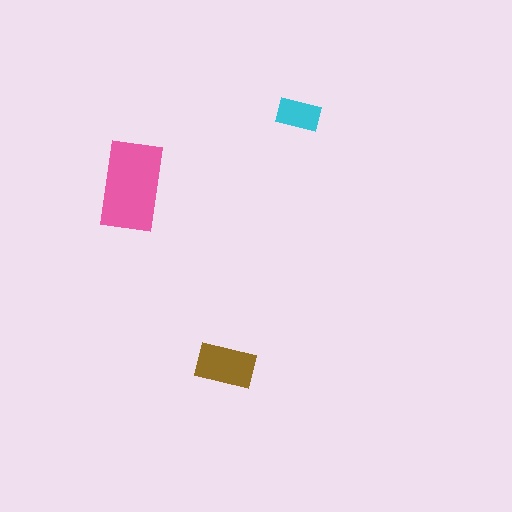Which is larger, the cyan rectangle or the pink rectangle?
The pink one.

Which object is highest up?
The cyan rectangle is topmost.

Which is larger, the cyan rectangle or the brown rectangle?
The brown one.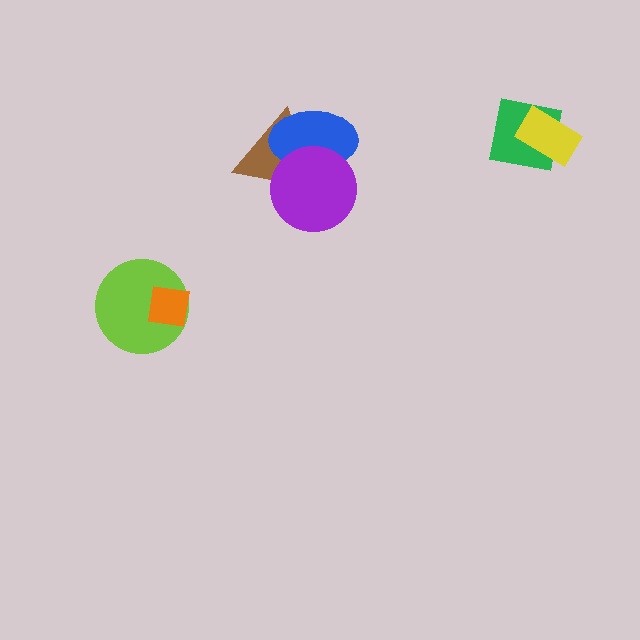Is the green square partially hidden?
Yes, it is partially covered by another shape.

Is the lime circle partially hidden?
Yes, it is partially covered by another shape.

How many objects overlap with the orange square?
1 object overlaps with the orange square.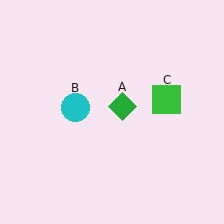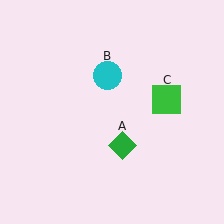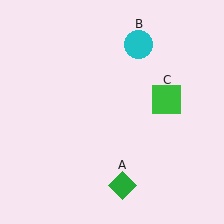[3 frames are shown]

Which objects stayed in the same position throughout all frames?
Green square (object C) remained stationary.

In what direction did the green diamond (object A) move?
The green diamond (object A) moved down.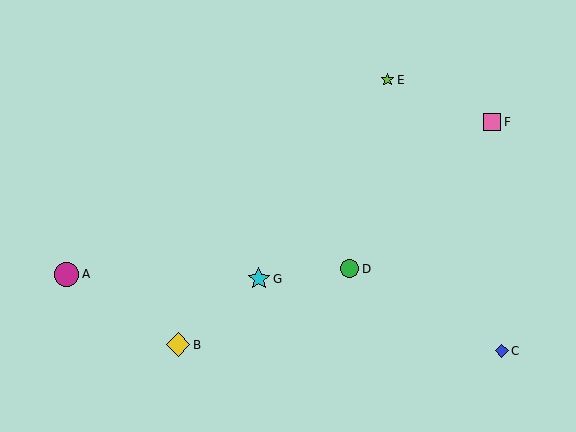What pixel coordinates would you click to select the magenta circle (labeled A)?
Click at (66, 274) to select the magenta circle A.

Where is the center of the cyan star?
The center of the cyan star is at (259, 279).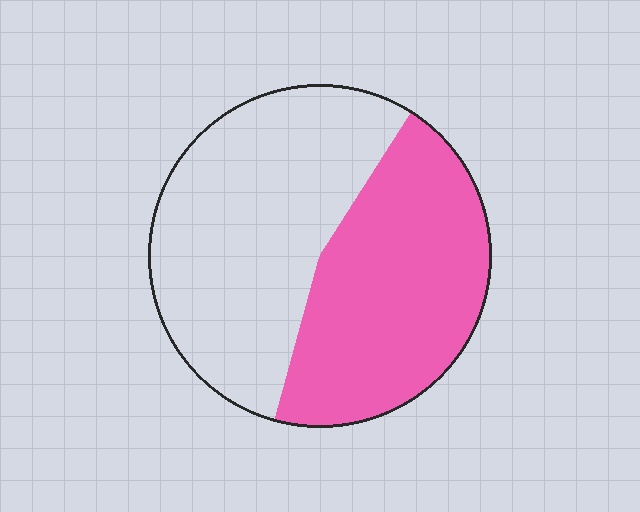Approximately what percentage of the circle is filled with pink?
Approximately 45%.